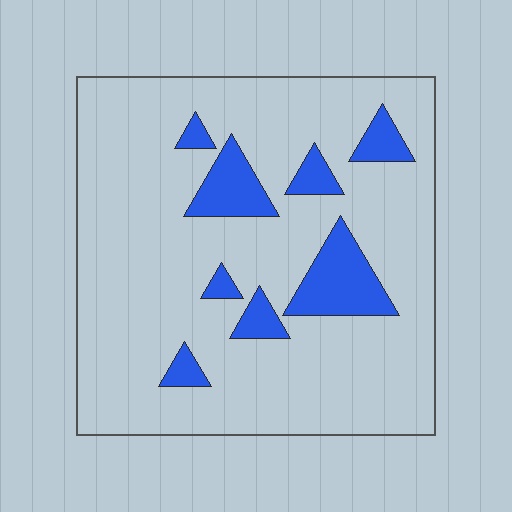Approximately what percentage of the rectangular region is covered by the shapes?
Approximately 15%.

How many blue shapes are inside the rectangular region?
8.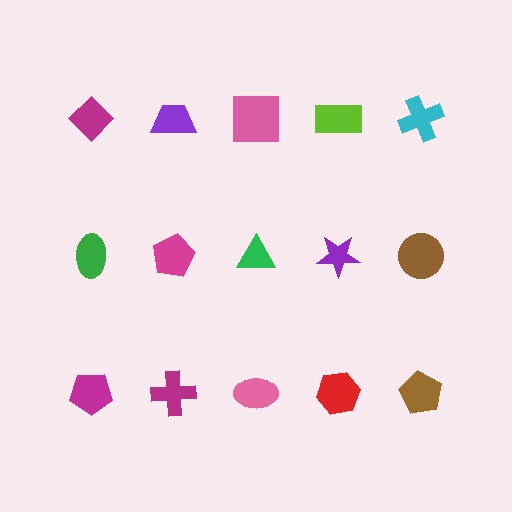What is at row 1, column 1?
A magenta diamond.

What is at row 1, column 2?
A purple trapezoid.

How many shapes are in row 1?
5 shapes.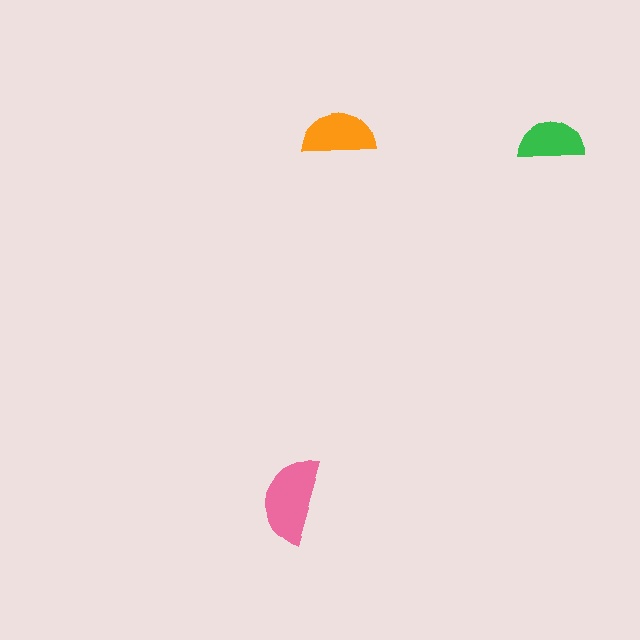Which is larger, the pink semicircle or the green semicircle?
The pink one.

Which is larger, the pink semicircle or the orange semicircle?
The pink one.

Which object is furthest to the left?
The pink semicircle is leftmost.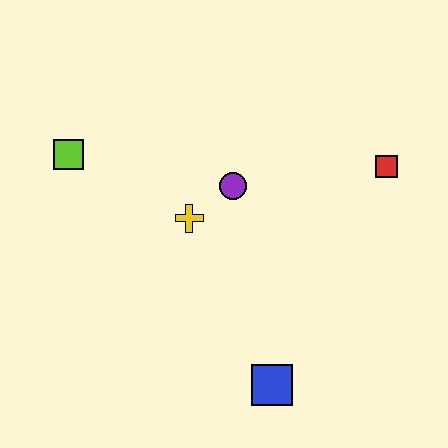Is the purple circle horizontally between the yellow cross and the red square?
Yes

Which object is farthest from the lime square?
The red square is farthest from the lime square.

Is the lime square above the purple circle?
Yes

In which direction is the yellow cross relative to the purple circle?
The yellow cross is to the left of the purple circle.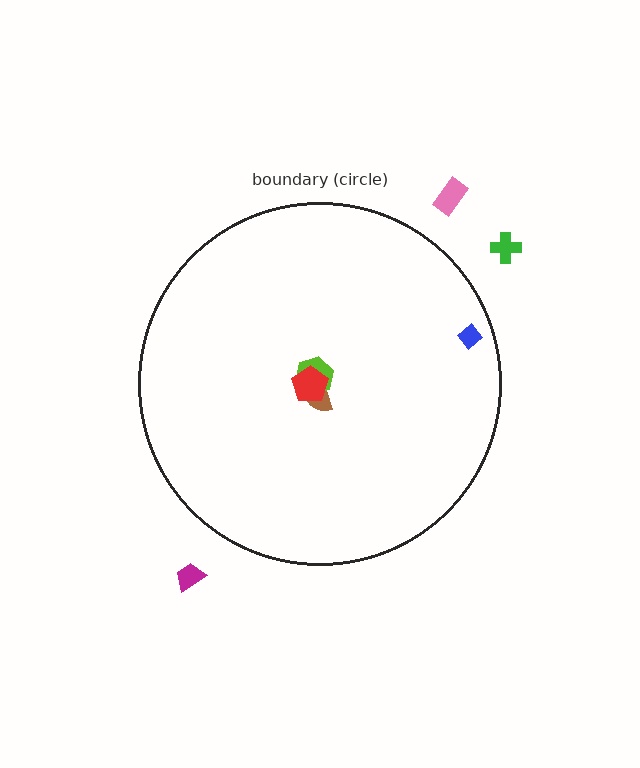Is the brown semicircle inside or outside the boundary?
Inside.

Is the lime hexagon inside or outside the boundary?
Inside.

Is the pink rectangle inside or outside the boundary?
Outside.